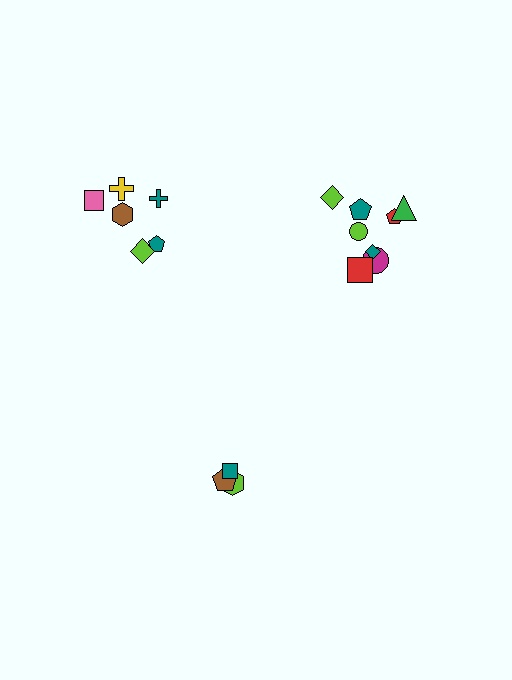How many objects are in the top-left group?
There are 6 objects.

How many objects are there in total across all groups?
There are 17 objects.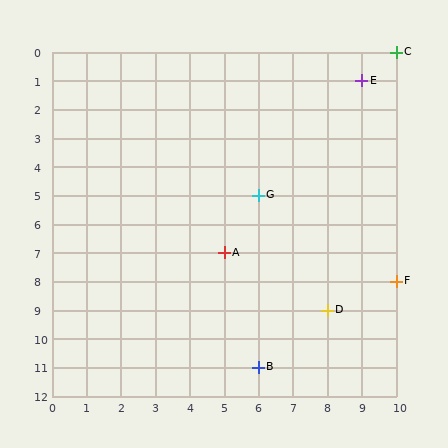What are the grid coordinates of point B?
Point B is at grid coordinates (6, 11).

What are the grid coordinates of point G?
Point G is at grid coordinates (6, 5).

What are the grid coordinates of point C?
Point C is at grid coordinates (10, 0).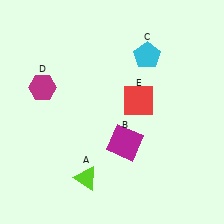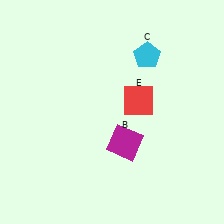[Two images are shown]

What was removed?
The magenta hexagon (D), the lime triangle (A) were removed in Image 2.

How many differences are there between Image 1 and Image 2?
There are 2 differences between the two images.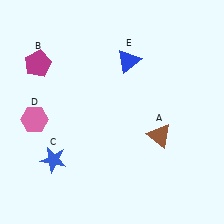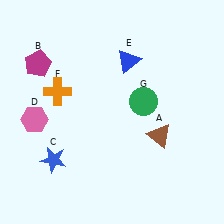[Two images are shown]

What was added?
An orange cross (F), a green circle (G) were added in Image 2.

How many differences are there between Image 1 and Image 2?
There are 2 differences between the two images.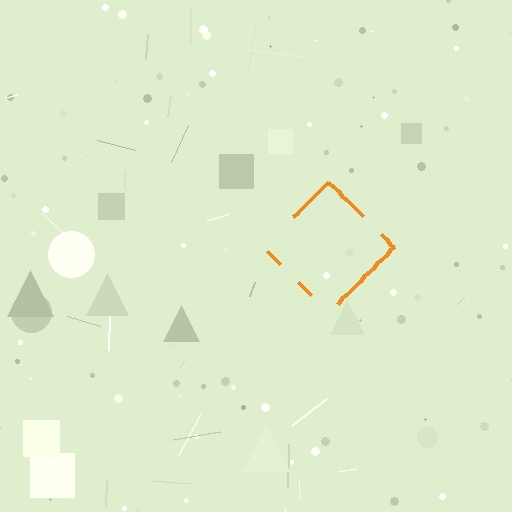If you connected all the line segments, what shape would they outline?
They would outline a diamond.